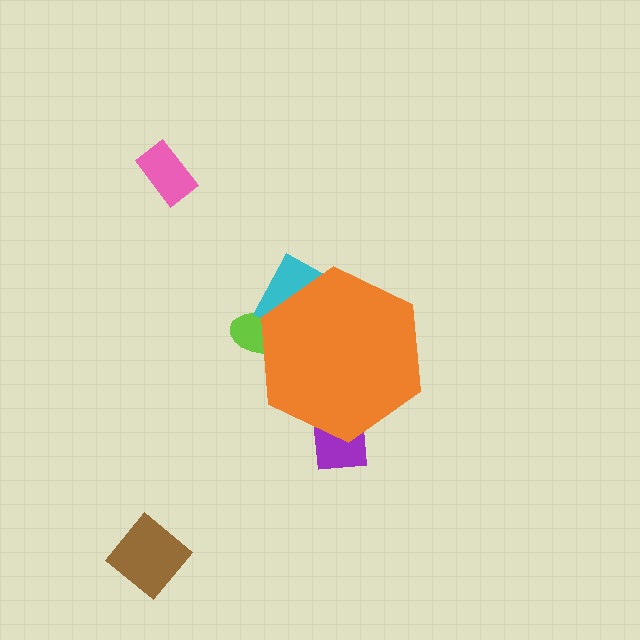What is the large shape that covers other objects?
An orange hexagon.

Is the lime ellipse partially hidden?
Yes, the lime ellipse is partially hidden behind the orange hexagon.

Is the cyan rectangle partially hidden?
Yes, the cyan rectangle is partially hidden behind the orange hexagon.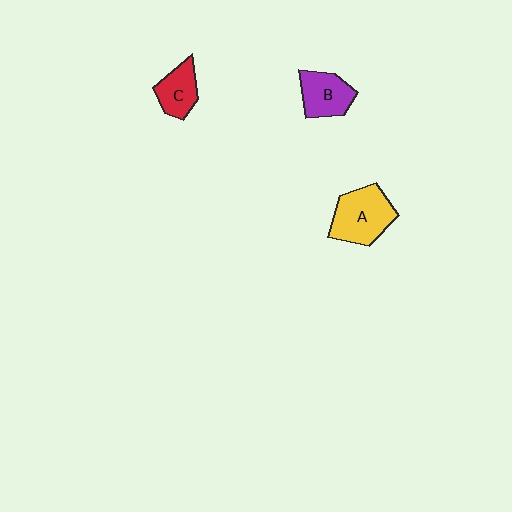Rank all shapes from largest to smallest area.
From largest to smallest: A (yellow), B (purple), C (red).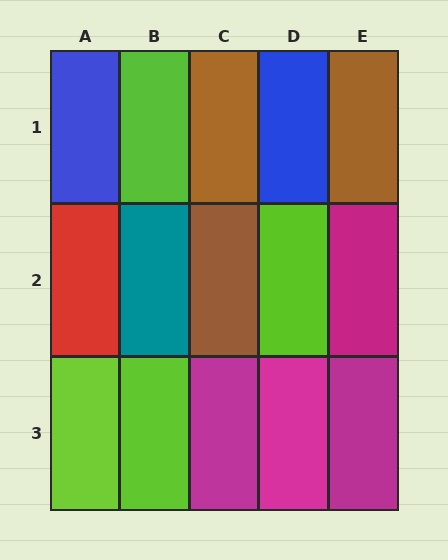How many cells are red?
1 cell is red.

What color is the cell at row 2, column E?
Magenta.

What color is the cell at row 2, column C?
Brown.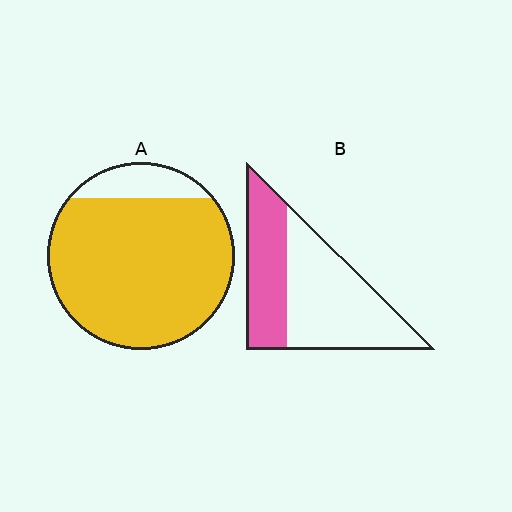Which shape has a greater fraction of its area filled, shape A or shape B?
Shape A.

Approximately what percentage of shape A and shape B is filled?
A is approximately 85% and B is approximately 40%.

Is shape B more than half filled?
No.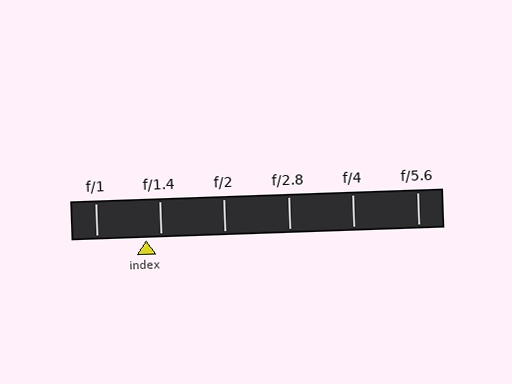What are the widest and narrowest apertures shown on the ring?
The widest aperture shown is f/1 and the narrowest is f/5.6.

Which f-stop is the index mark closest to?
The index mark is closest to f/1.4.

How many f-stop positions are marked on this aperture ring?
There are 6 f-stop positions marked.